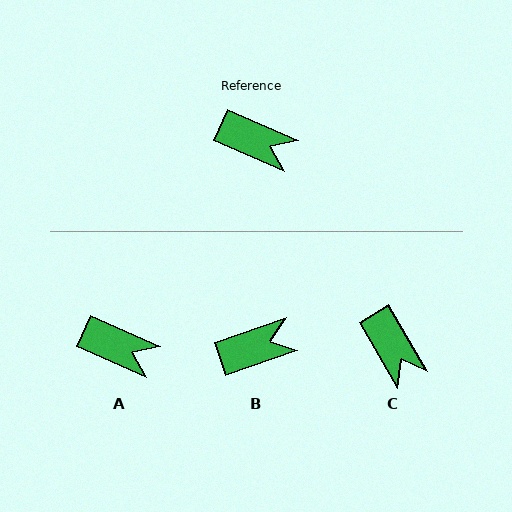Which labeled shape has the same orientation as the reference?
A.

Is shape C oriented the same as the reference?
No, it is off by about 36 degrees.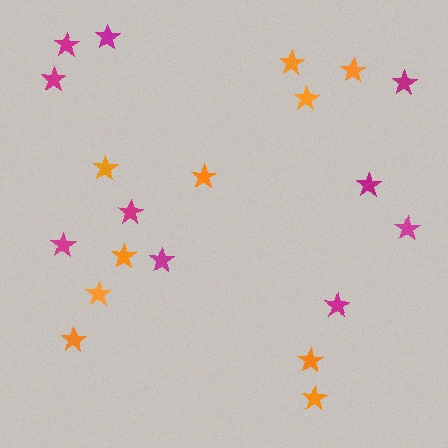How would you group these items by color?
There are 2 groups: one group of magenta stars (10) and one group of orange stars (10).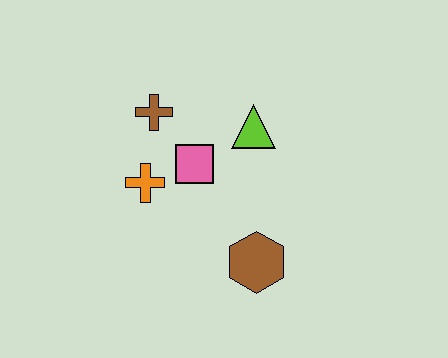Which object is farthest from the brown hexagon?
The brown cross is farthest from the brown hexagon.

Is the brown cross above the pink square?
Yes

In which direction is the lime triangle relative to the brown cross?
The lime triangle is to the right of the brown cross.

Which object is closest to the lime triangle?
The pink square is closest to the lime triangle.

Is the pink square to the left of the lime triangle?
Yes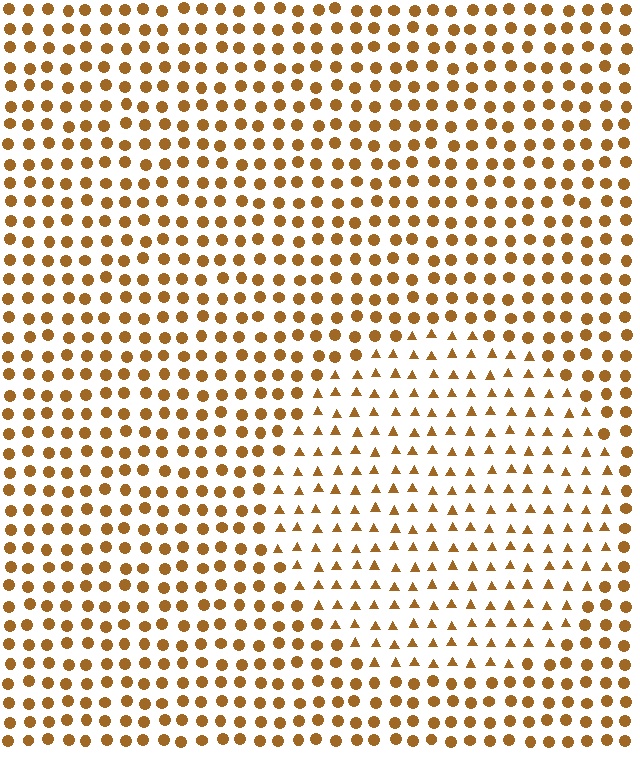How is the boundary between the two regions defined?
The boundary is defined by a change in element shape: triangles inside vs. circles outside. All elements share the same color and spacing.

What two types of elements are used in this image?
The image uses triangles inside the circle region and circles outside it.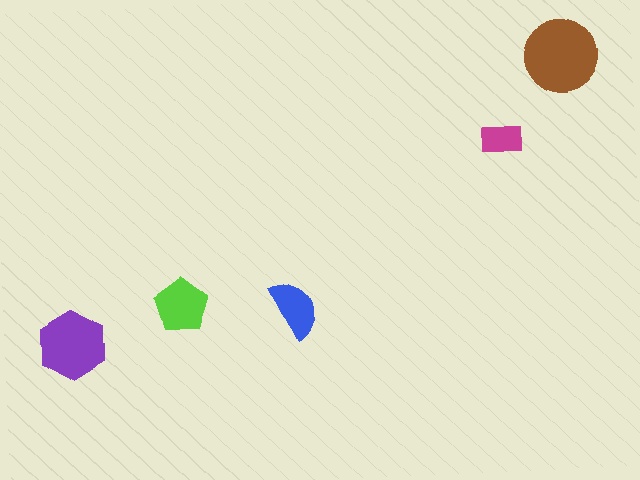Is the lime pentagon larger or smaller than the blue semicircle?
Larger.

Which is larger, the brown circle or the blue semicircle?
The brown circle.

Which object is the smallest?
The magenta rectangle.